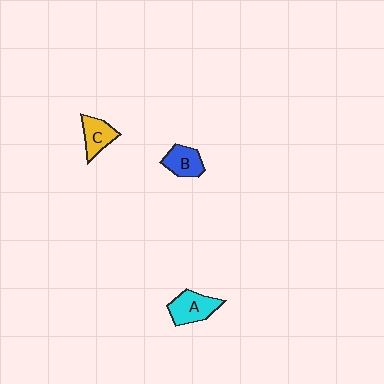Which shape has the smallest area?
Shape B (blue).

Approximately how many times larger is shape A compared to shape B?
Approximately 1.3 times.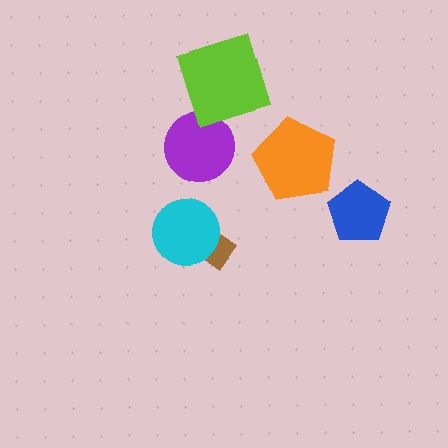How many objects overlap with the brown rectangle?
1 object overlaps with the brown rectangle.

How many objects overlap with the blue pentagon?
0 objects overlap with the blue pentagon.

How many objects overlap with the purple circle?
0 objects overlap with the purple circle.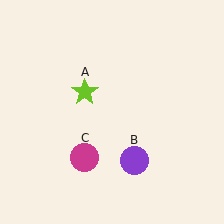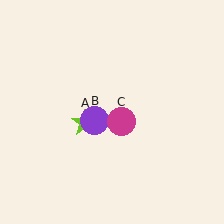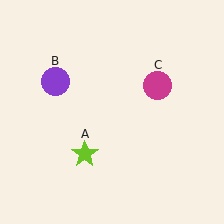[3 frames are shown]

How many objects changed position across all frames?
3 objects changed position: lime star (object A), purple circle (object B), magenta circle (object C).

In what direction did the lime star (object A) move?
The lime star (object A) moved down.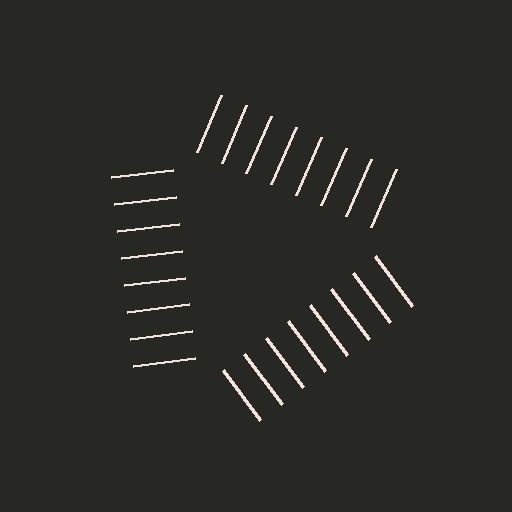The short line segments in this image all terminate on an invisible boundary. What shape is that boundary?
An illusory triangle — the line segments terminate on its edges but no continuous stroke is drawn.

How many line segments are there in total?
24 — 8 along each of the 3 edges.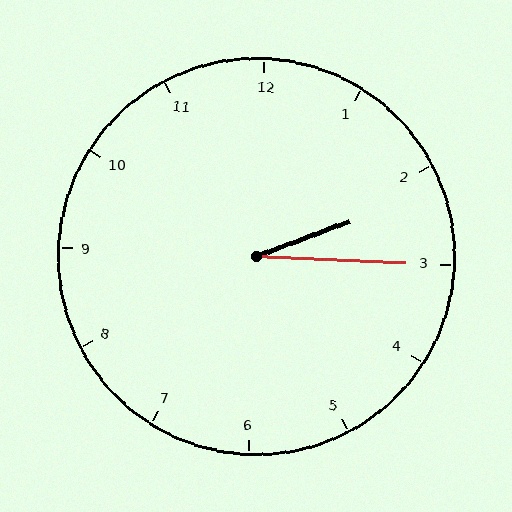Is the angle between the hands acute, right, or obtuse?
It is acute.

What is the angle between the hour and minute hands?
Approximately 22 degrees.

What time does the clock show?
2:15.